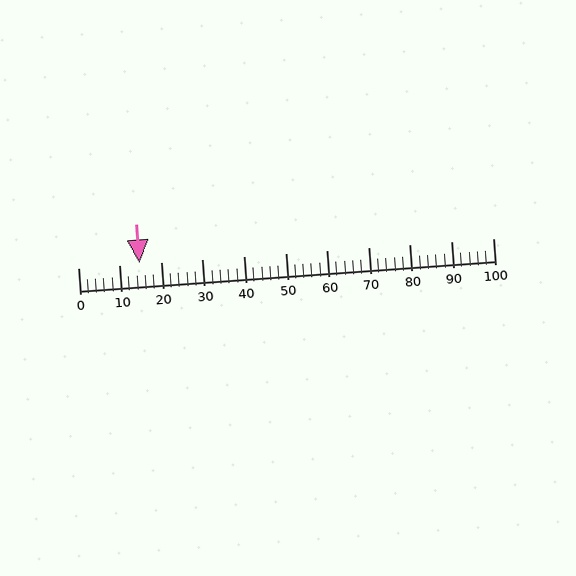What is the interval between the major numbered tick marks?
The major tick marks are spaced 10 units apart.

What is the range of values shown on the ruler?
The ruler shows values from 0 to 100.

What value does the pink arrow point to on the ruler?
The pink arrow points to approximately 15.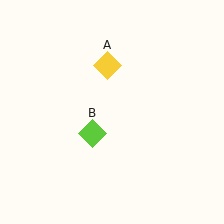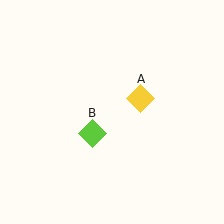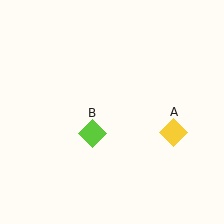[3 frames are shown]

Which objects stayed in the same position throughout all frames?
Lime diamond (object B) remained stationary.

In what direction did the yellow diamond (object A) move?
The yellow diamond (object A) moved down and to the right.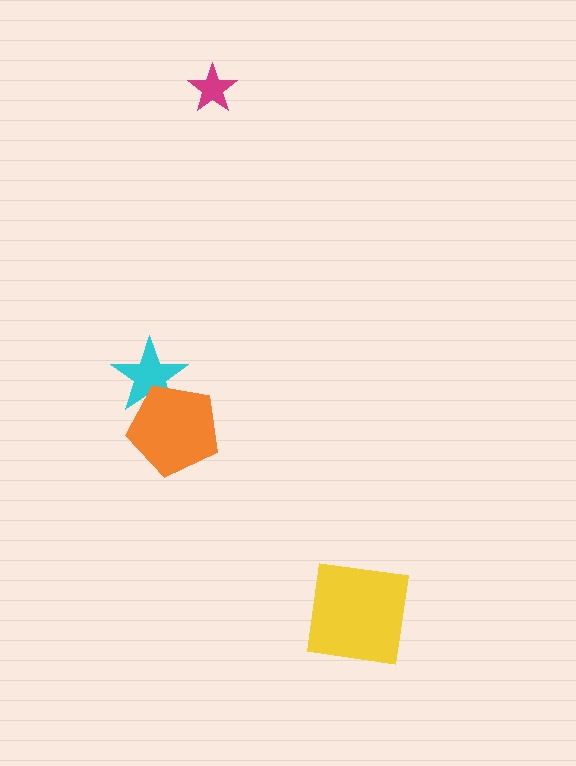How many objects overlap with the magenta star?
0 objects overlap with the magenta star.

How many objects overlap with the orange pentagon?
1 object overlaps with the orange pentagon.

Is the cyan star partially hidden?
Yes, it is partially covered by another shape.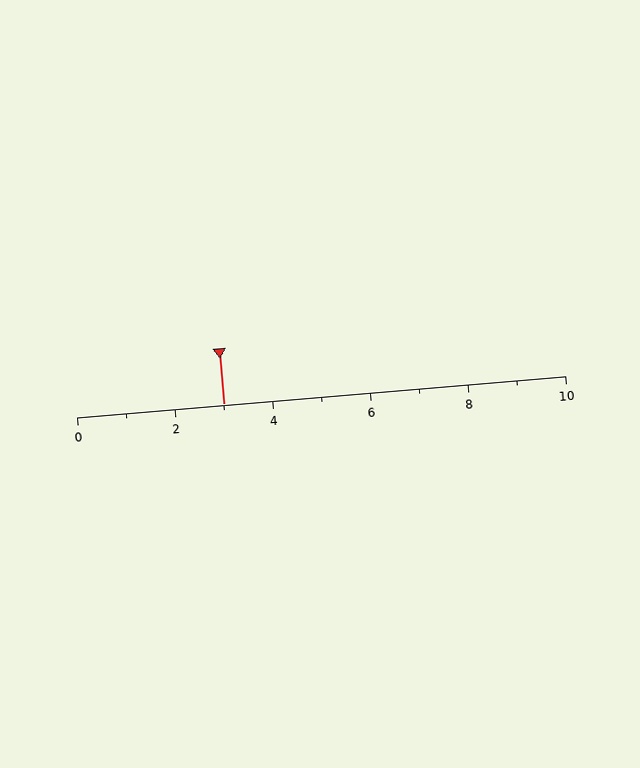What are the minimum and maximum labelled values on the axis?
The axis runs from 0 to 10.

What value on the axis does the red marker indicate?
The marker indicates approximately 3.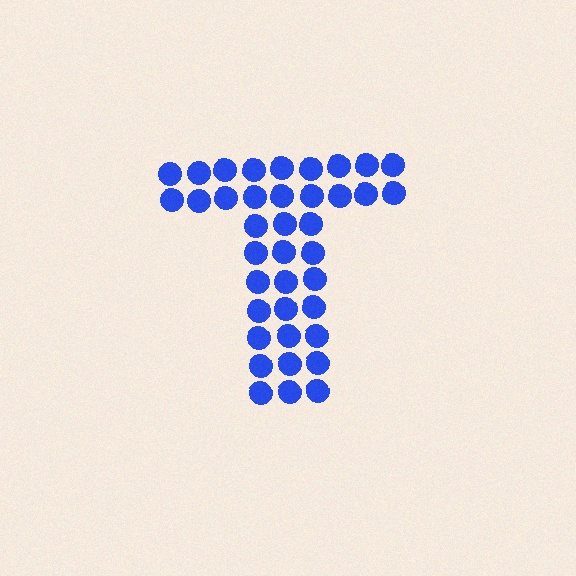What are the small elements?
The small elements are circles.